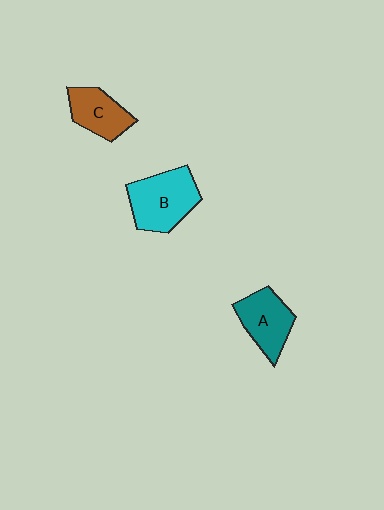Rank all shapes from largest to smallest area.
From largest to smallest: B (cyan), A (teal), C (brown).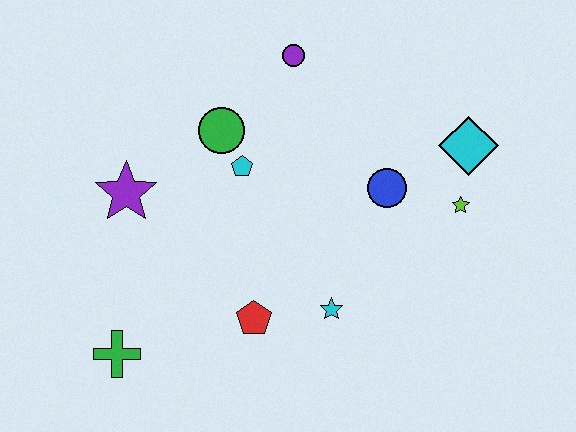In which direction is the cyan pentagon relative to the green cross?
The cyan pentagon is above the green cross.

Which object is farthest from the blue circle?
The green cross is farthest from the blue circle.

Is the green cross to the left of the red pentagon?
Yes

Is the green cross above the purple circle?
No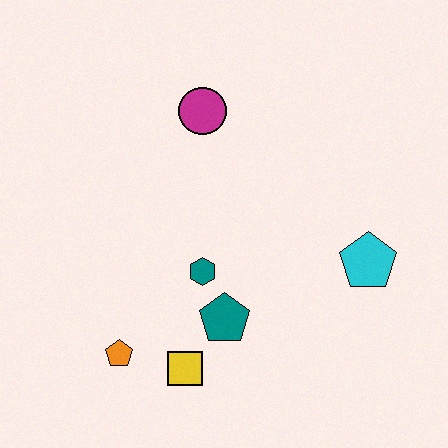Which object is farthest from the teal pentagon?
The magenta circle is farthest from the teal pentagon.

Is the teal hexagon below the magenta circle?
Yes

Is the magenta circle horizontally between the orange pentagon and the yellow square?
No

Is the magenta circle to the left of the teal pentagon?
Yes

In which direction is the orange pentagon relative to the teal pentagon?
The orange pentagon is to the left of the teal pentagon.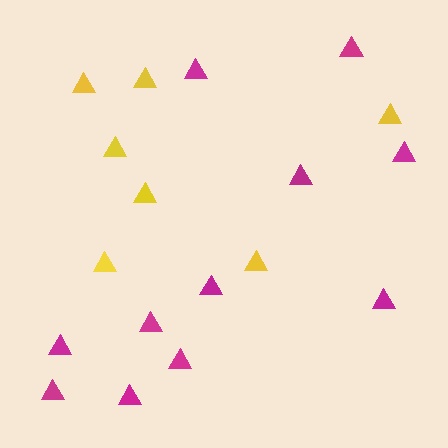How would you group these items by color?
There are 2 groups: one group of magenta triangles (11) and one group of yellow triangles (7).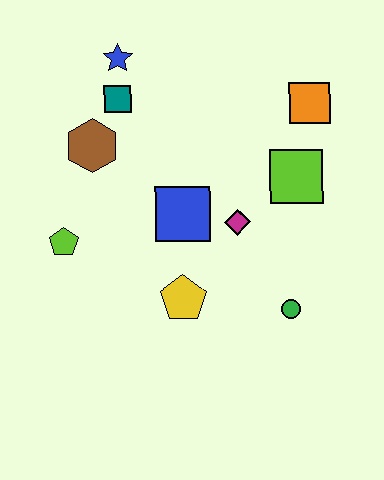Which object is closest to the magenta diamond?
The blue square is closest to the magenta diamond.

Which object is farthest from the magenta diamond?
The blue star is farthest from the magenta diamond.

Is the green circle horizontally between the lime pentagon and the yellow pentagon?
No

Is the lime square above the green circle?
Yes